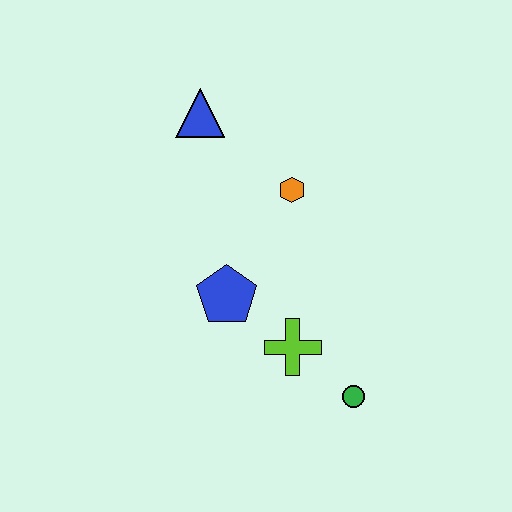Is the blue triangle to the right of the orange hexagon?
No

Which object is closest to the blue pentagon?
The lime cross is closest to the blue pentagon.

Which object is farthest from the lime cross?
The blue triangle is farthest from the lime cross.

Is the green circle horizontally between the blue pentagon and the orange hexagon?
No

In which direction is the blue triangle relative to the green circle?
The blue triangle is above the green circle.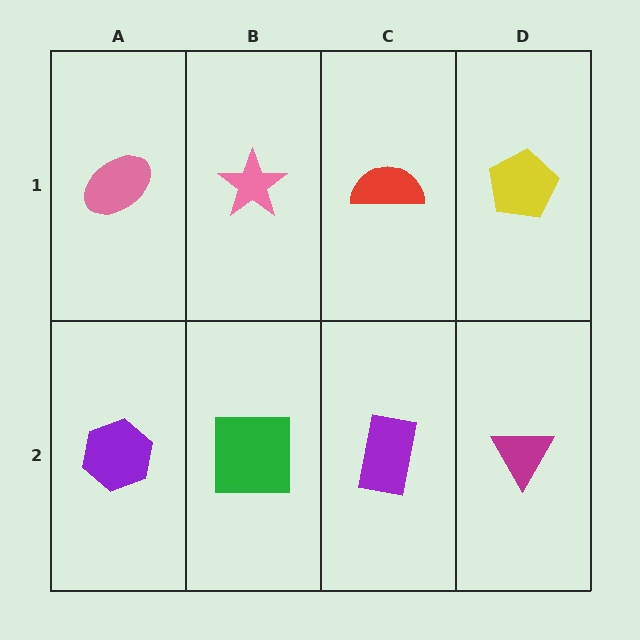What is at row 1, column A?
A pink ellipse.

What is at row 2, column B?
A green square.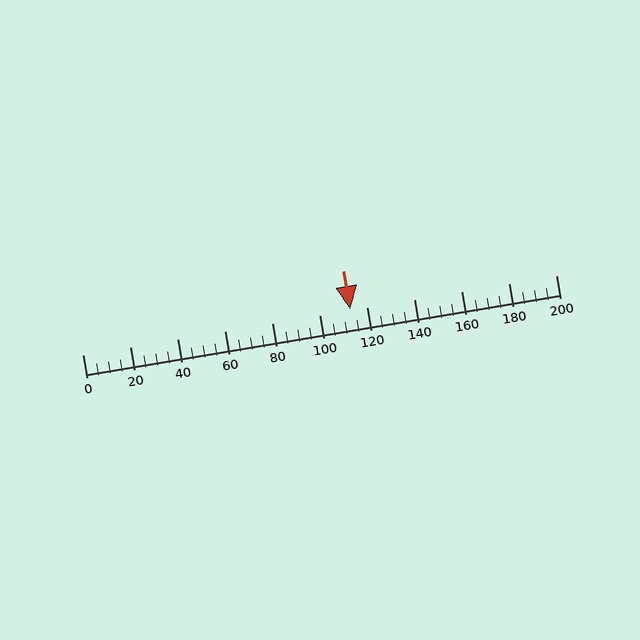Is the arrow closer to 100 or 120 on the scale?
The arrow is closer to 120.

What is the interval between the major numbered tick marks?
The major tick marks are spaced 20 units apart.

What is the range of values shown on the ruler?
The ruler shows values from 0 to 200.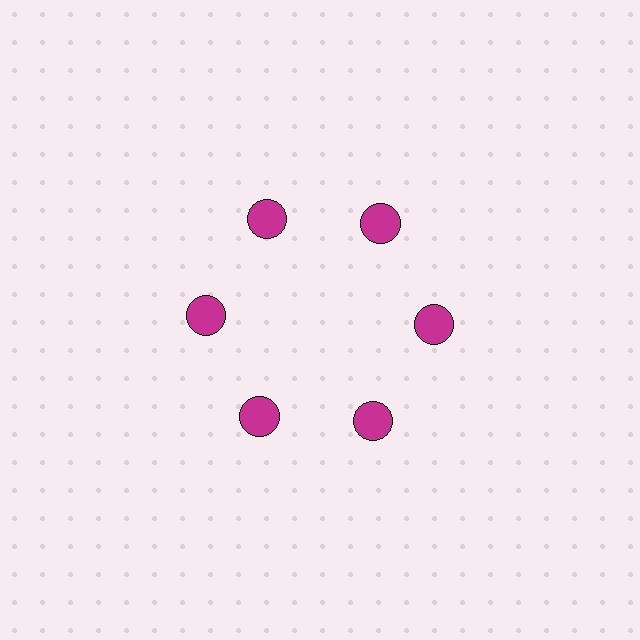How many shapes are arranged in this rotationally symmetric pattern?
There are 6 shapes, arranged in 6 groups of 1.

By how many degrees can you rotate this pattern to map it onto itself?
The pattern maps onto itself every 60 degrees of rotation.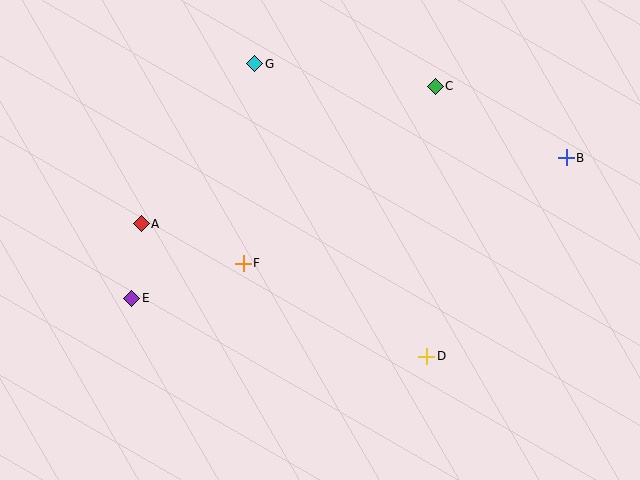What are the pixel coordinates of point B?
Point B is at (566, 158).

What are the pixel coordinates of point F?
Point F is at (243, 263).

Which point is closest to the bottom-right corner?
Point D is closest to the bottom-right corner.